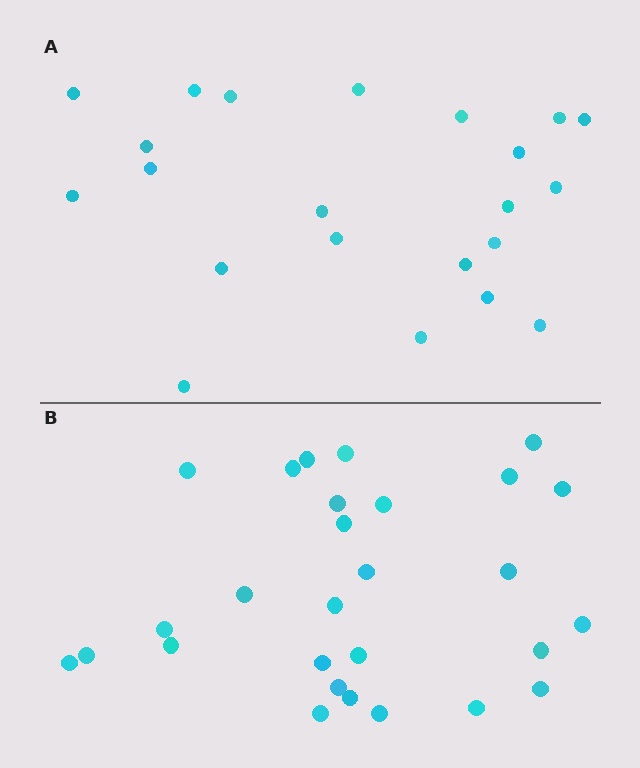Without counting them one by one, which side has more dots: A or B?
Region B (the bottom region) has more dots.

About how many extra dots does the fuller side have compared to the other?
Region B has about 6 more dots than region A.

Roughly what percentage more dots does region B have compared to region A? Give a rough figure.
About 25% more.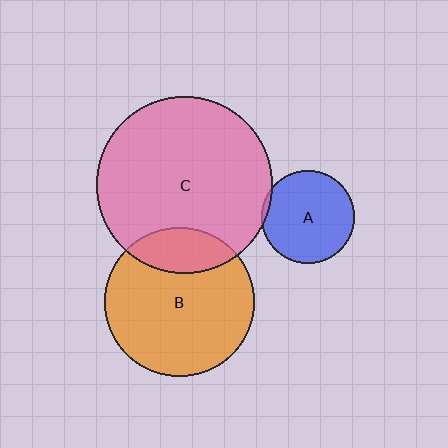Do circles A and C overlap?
Yes.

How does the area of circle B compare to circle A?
Approximately 2.6 times.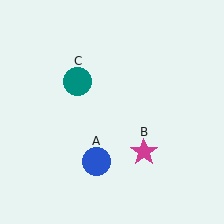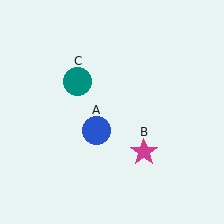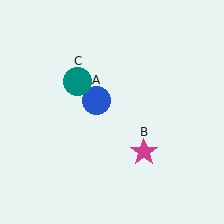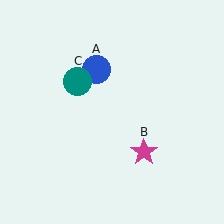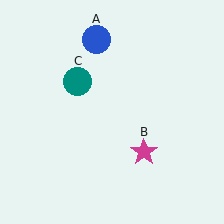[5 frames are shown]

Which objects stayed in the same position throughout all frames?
Magenta star (object B) and teal circle (object C) remained stationary.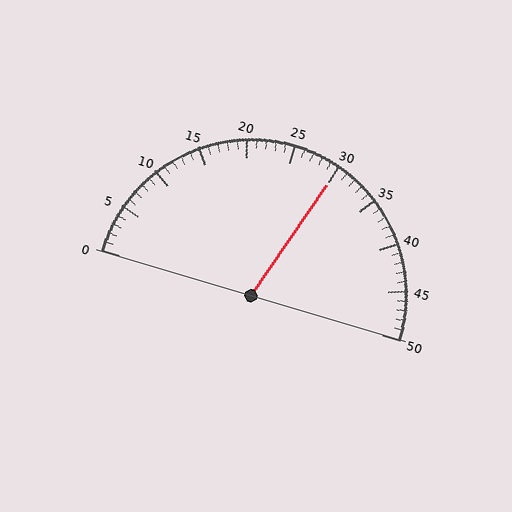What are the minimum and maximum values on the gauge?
The gauge ranges from 0 to 50.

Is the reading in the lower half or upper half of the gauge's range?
The reading is in the upper half of the range (0 to 50).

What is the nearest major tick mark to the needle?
The nearest major tick mark is 30.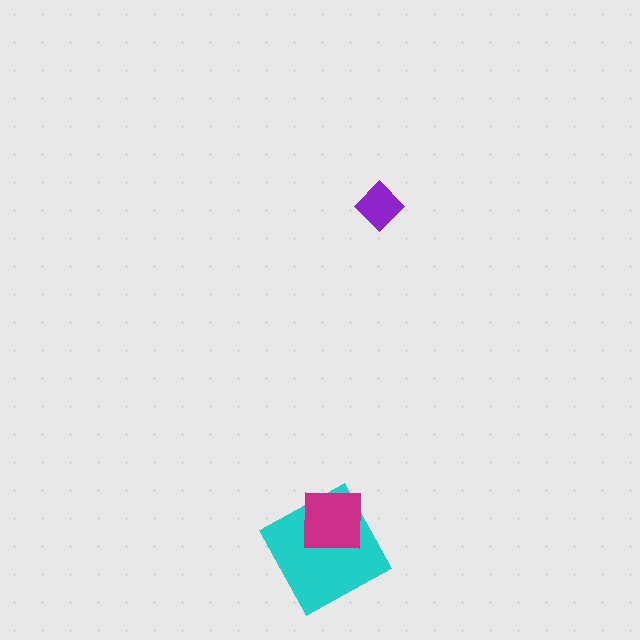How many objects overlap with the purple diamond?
0 objects overlap with the purple diamond.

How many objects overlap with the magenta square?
1 object overlaps with the magenta square.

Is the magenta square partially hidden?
No, no other shape covers it.